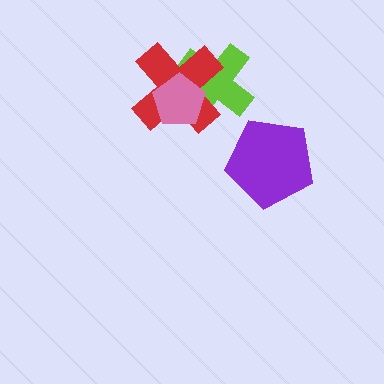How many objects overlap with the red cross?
2 objects overlap with the red cross.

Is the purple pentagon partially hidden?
No, no other shape covers it.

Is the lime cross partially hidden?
Yes, it is partially covered by another shape.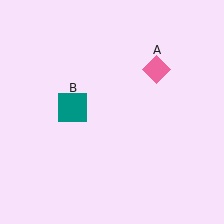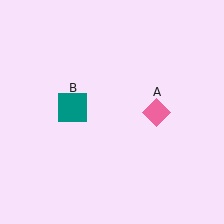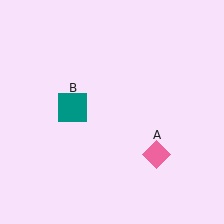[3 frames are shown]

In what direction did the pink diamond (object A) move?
The pink diamond (object A) moved down.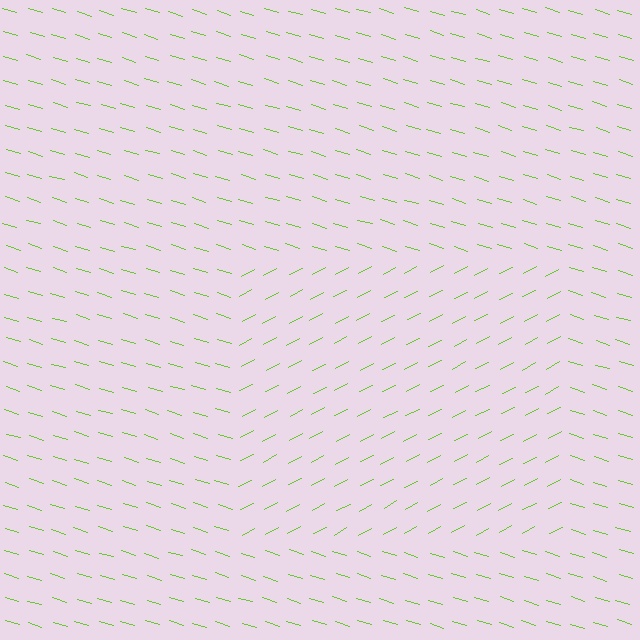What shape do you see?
I see a rectangle.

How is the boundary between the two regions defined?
The boundary is defined purely by a change in line orientation (approximately 45 degrees difference). All lines are the same color and thickness.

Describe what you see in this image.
The image is filled with small lime line segments. A rectangle region in the image has lines oriented differently from the surrounding lines, creating a visible texture boundary.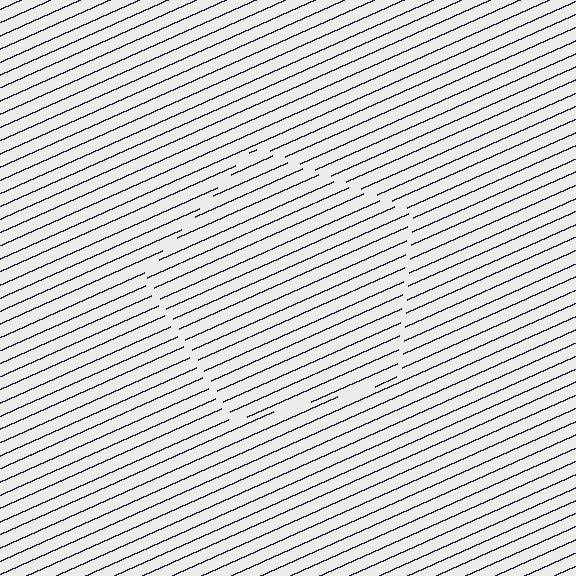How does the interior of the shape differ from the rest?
The interior of the shape contains the same grating, shifted by half a period — the contour is defined by the phase discontinuity where line-ends from the inner and outer gratings abut.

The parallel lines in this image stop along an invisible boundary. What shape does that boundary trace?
An illusory pentagon. The interior of the shape contains the same grating, shifted by half a period — the contour is defined by the phase discontinuity where line-ends from the inner and outer gratings abut.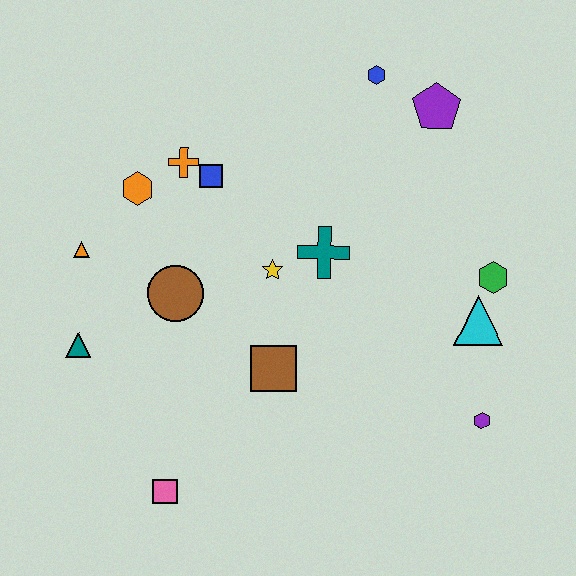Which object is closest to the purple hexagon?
The cyan triangle is closest to the purple hexagon.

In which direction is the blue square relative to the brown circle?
The blue square is above the brown circle.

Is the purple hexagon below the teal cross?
Yes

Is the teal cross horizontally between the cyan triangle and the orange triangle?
Yes